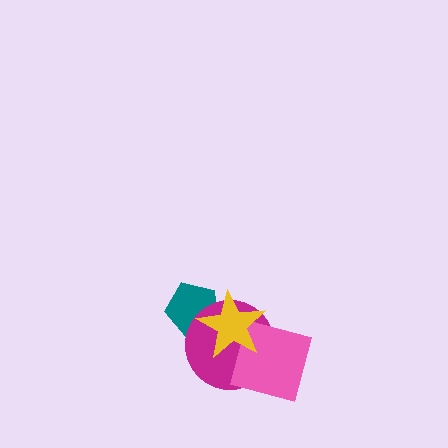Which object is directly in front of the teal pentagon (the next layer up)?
The magenta circle is directly in front of the teal pentagon.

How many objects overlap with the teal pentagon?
2 objects overlap with the teal pentagon.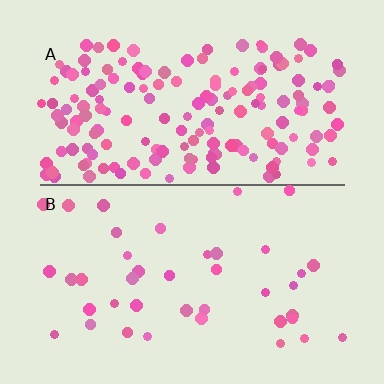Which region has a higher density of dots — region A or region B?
A (the top).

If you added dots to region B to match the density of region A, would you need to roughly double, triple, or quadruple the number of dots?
Approximately quadruple.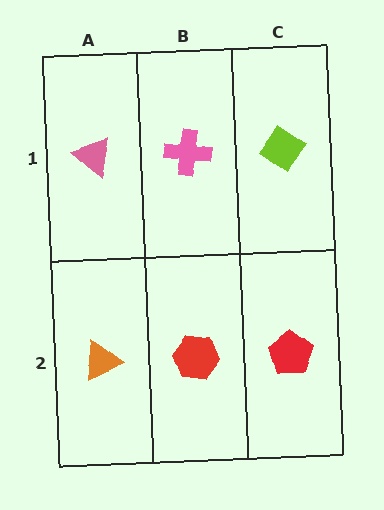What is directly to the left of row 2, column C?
A red hexagon.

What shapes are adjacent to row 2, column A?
A pink triangle (row 1, column A), a red hexagon (row 2, column B).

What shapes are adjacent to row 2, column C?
A lime diamond (row 1, column C), a red hexagon (row 2, column B).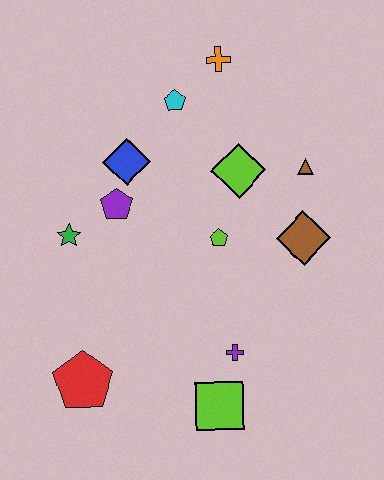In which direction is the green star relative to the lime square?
The green star is above the lime square.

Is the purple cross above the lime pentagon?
No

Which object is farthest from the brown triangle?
The red pentagon is farthest from the brown triangle.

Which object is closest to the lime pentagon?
The lime diamond is closest to the lime pentagon.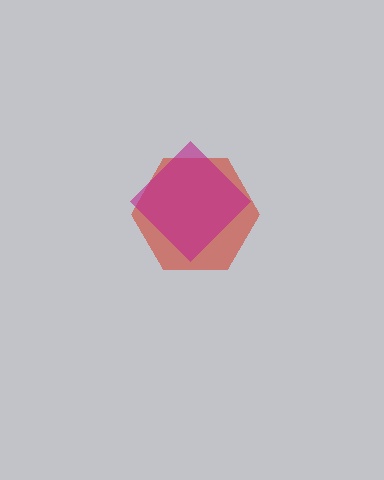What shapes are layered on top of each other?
The layered shapes are: a red hexagon, a magenta diamond.